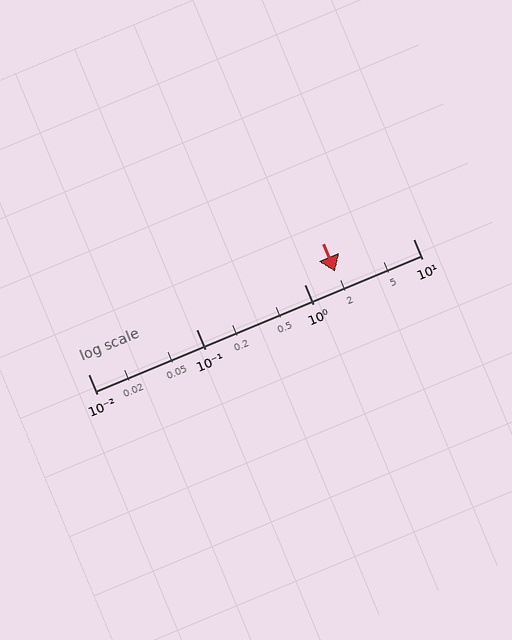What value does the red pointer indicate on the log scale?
The pointer indicates approximately 1.9.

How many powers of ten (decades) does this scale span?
The scale spans 3 decades, from 0.01 to 10.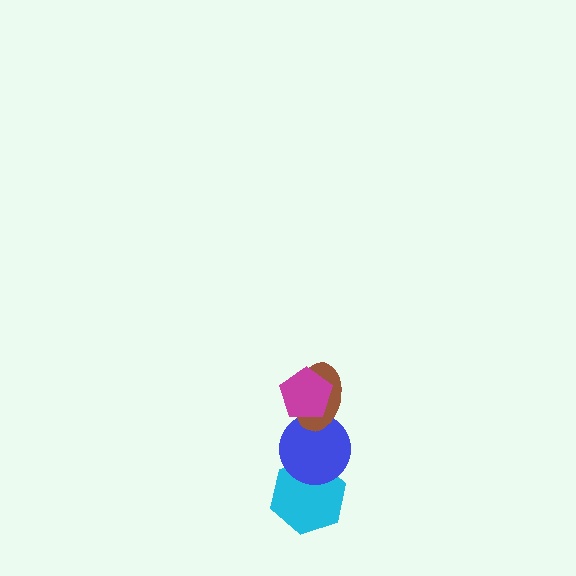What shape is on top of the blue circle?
The brown ellipse is on top of the blue circle.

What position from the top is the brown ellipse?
The brown ellipse is 2nd from the top.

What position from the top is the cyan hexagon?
The cyan hexagon is 4th from the top.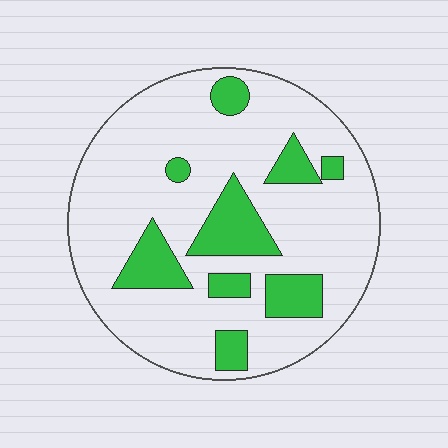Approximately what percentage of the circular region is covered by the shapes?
Approximately 20%.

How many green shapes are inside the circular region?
9.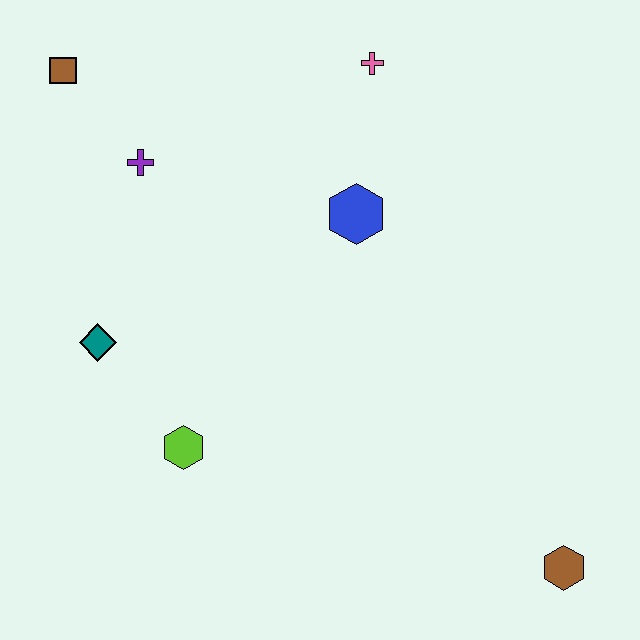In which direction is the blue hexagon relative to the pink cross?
The blue hexagon is below the pink cross.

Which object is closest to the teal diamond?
The lime hexagon is closest to the teal diamond.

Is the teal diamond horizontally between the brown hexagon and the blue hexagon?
No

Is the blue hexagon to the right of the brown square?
Yes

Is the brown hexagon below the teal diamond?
Yes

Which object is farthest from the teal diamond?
The brown hexagon is farthest from the teal diamond.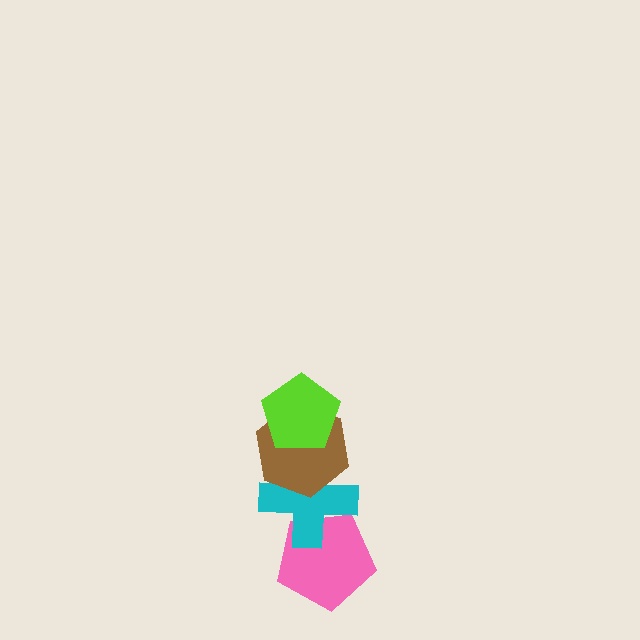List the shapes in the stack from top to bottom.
From top to bottom: the lime pentagon, the brown hexagon, the cyan cross, the pink pentagon.